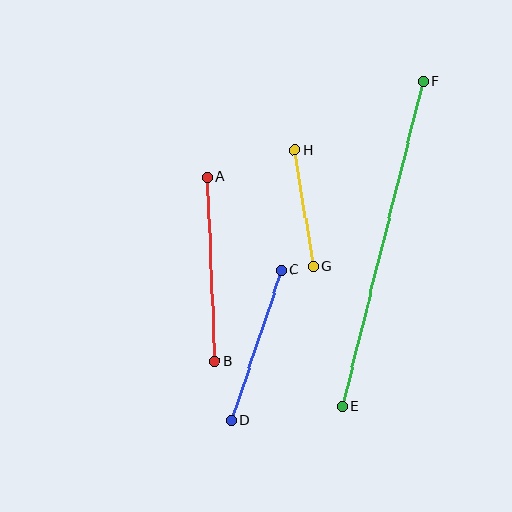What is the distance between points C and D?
The distance is approximately 159 pixels.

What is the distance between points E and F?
The distance is approximately 335 pixels.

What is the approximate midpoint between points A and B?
The midpoint is at approximately (211, 269) pixels.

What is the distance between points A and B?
The distance is approximately 184 pixels.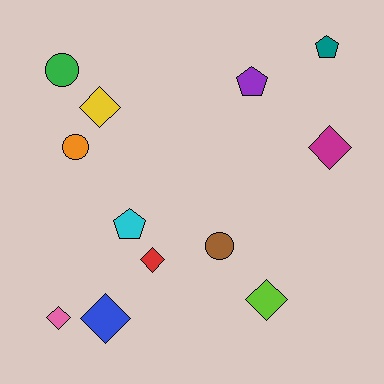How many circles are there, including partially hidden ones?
There are 3 circles.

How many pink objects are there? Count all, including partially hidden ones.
There is 1 pink object.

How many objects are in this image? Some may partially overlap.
There are 12 objects.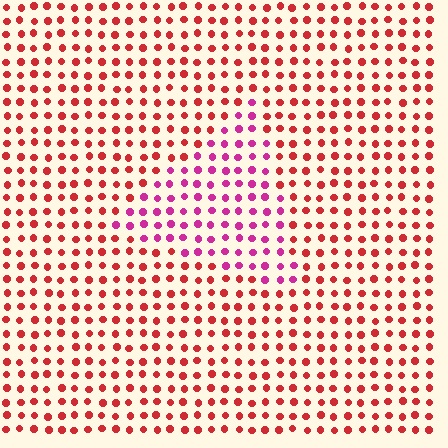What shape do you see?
I see a triangle.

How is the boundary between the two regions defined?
The boundary is defined purely by a slight shift in hue (about 39 degrees). Spacing, size, and orientation are identical on both sides.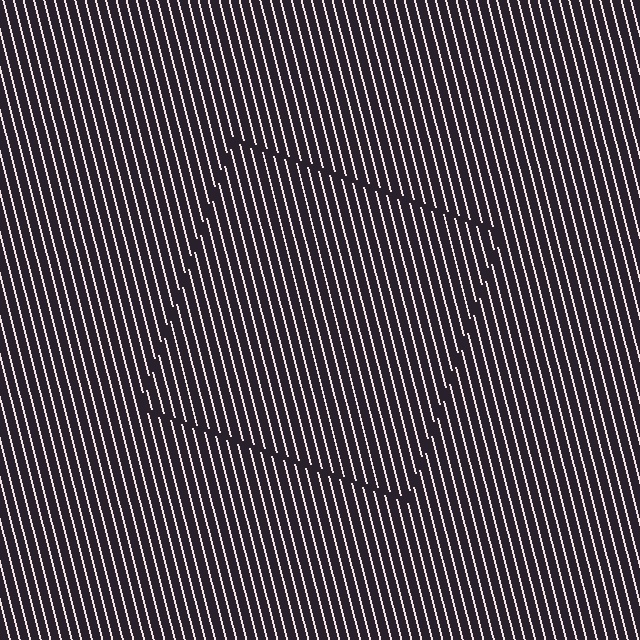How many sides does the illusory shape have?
4 sides — the line-ends trace a square.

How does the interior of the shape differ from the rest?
The interior of the shape contains the same grating, shifted by half a period — the contour is defined by the phase discontinuity where line-ends from the inner and outer gratings abut.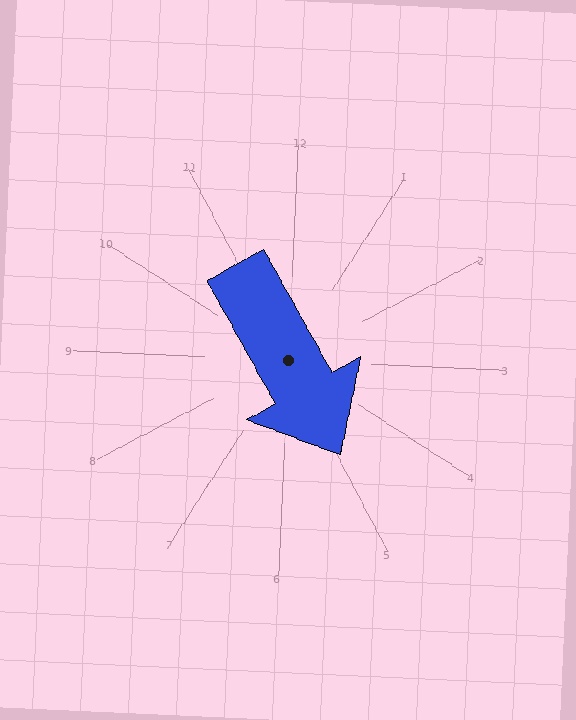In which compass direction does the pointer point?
Southeast.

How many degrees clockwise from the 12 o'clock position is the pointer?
Approximately 148 degrees.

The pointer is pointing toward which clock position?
Roughly 5 o'clock.